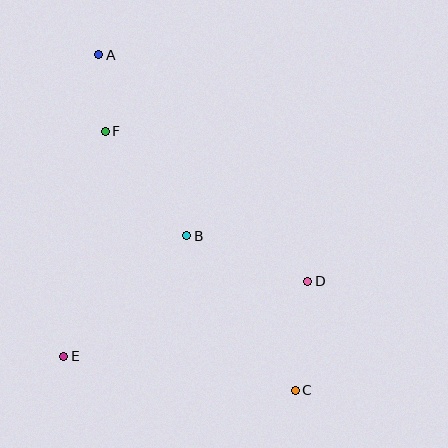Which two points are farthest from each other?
Points A and C are farthest from each other.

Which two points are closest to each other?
Points A and F are closest to each other.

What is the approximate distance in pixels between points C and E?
The distance between C and E is approximately 234 pixels.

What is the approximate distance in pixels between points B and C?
The distance between B and C is approximately 189 pixels.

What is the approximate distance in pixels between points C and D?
The distance between C and D is approximately 109 pixels.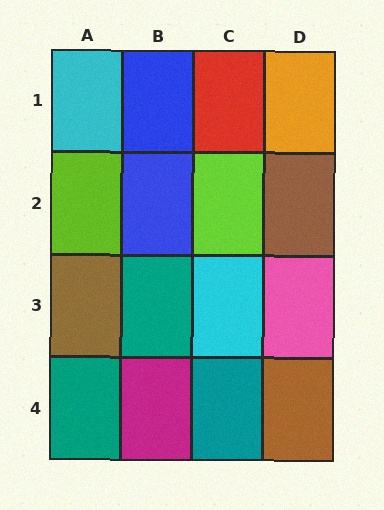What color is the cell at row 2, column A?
Lime.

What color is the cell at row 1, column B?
Blue.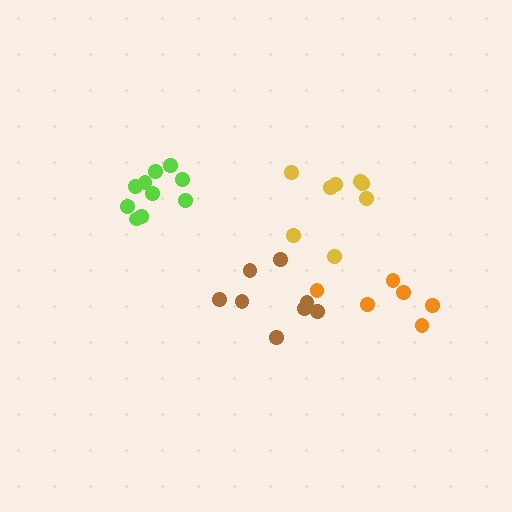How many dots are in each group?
Group 1: 8 dots, Group 2: 6 dots, Group 3: 10 dots, Group 4: 8 dots (32 total).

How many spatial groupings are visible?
There are 4 spatial groupings.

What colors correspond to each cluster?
The clusters are colored: yellow, orange, lime, brown.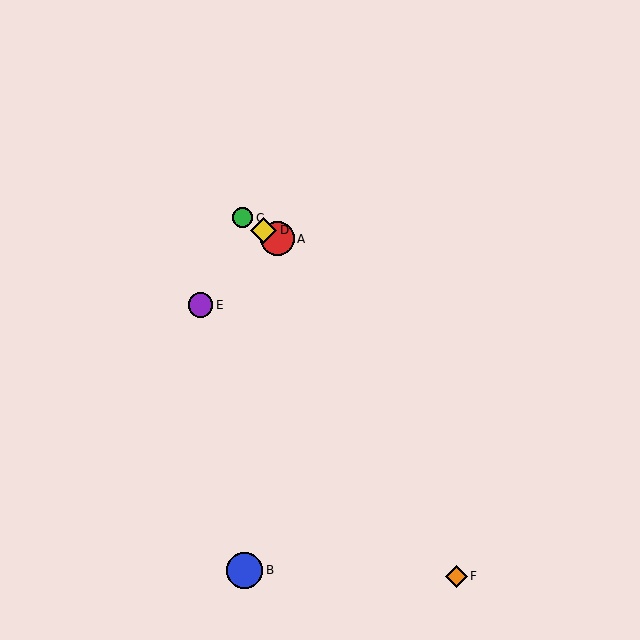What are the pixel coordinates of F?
Object F is at (456, 576).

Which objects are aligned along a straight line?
Objects A, C, D are aligned along a straight line.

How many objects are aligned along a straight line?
3 objects (A, C, D) are aligned along a straight line.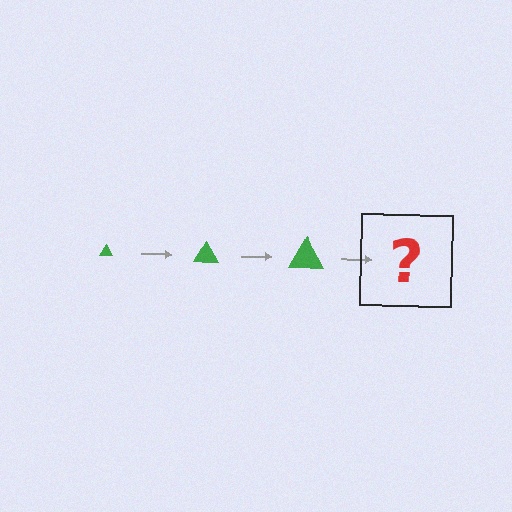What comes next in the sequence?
The next element should be a green triangle, larger than the previous one.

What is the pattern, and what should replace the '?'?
The pattern is that the triangle gets progressively larger each step. The '?' should be a green triangle, larger than the previous one.